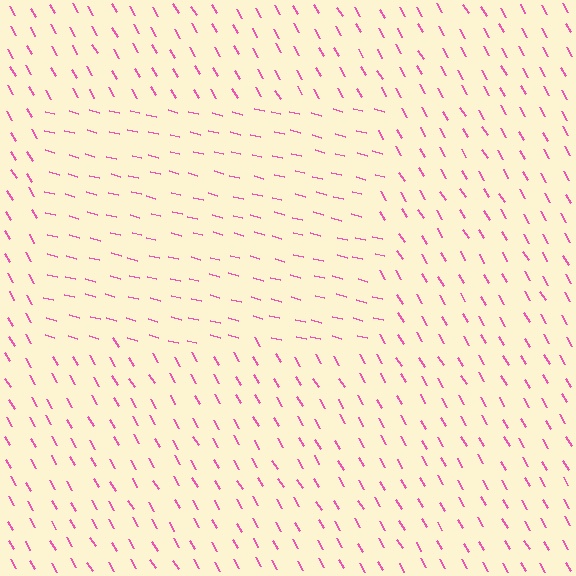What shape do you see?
I see a rectangle.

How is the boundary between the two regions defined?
The boundary is defined purely by a change in line orientation (approximately 45 degrees difference). All lines are the same color and thickness.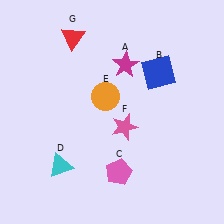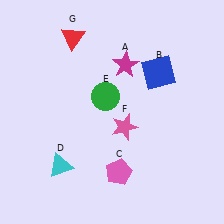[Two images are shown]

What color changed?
The circle (E) changed from orange in Image 1 to green in Image 2.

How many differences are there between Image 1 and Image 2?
There is 1 difference between the two images.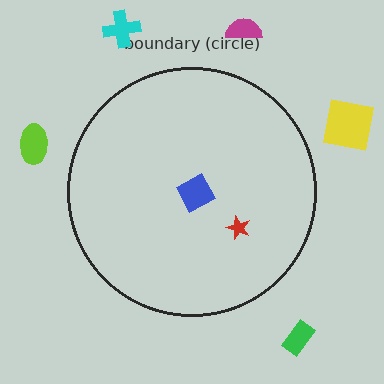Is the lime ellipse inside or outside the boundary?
Outside.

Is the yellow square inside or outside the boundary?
Outside.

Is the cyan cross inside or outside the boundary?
Outside.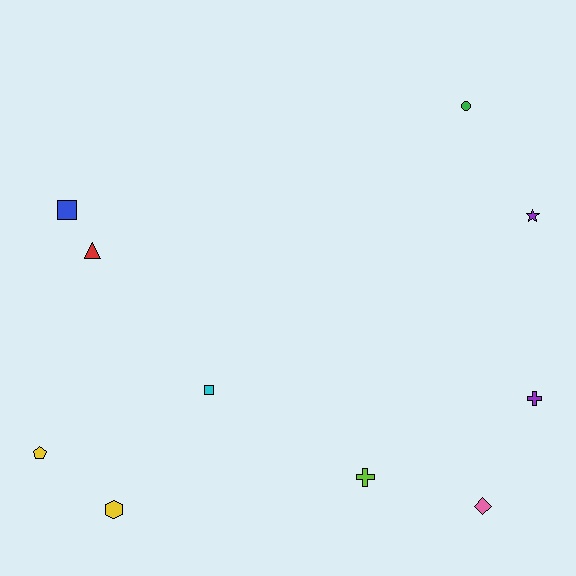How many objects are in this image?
There are 10 objects.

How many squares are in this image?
There are 2 squares.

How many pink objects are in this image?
There is 1 pink object.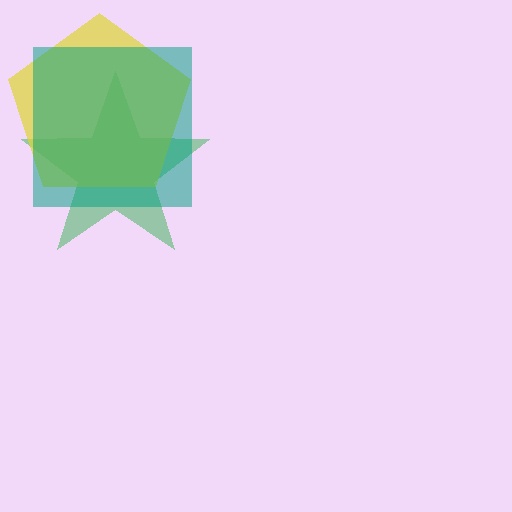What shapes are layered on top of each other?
The layered shapes are: a green star, a yellow pentagon, a teal square.